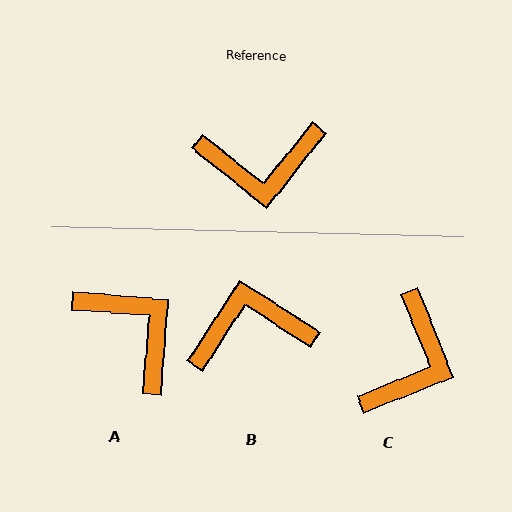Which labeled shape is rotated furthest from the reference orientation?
B, about 174 degrees away.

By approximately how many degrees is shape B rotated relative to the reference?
Approximately 174 degrees clockwise.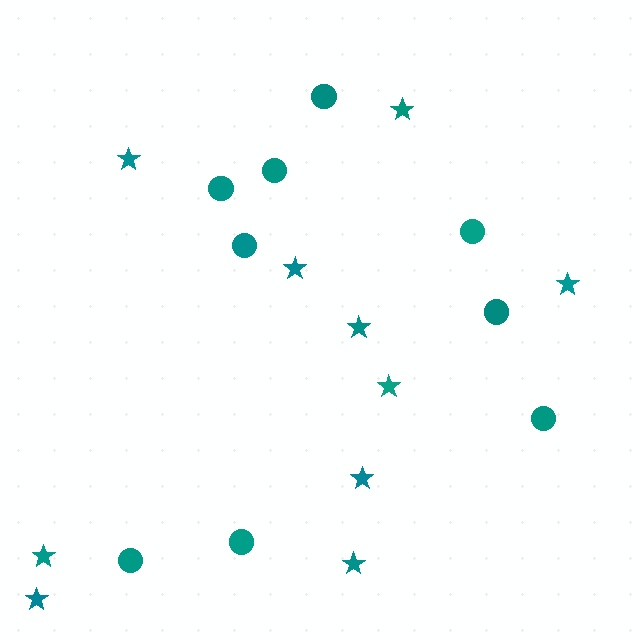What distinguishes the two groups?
There are 2 groups: one group of stars (10) and one group of circles (9).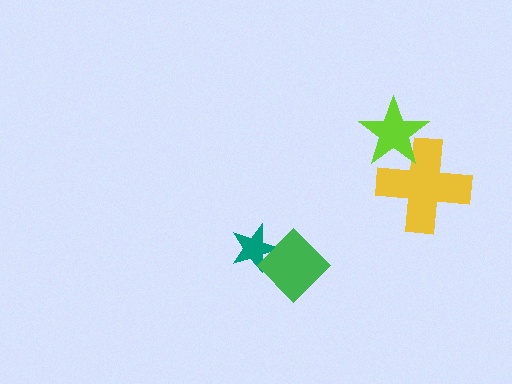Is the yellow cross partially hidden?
Yes, it is partially covered by another shape.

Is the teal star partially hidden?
Yes, it is partially covered by another shape.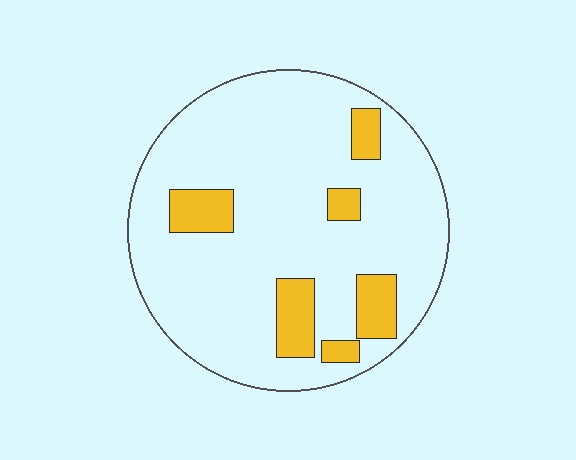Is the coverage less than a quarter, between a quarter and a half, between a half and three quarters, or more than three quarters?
Less than a quarter.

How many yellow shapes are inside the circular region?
6.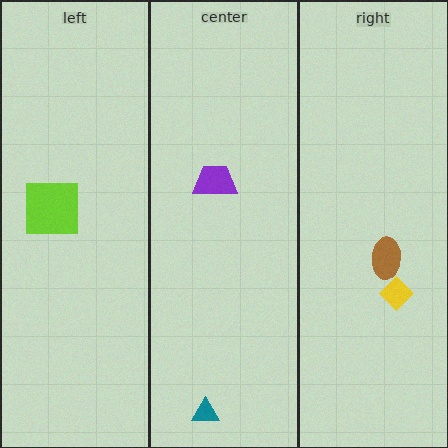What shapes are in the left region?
The lime square.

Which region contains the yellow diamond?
The right region.